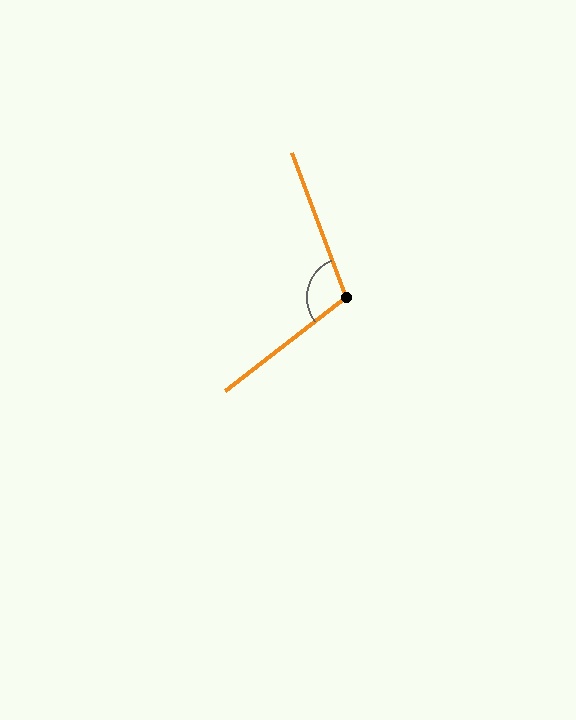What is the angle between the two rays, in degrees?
Approximately 107 degrees.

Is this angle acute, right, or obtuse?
It is obtuse.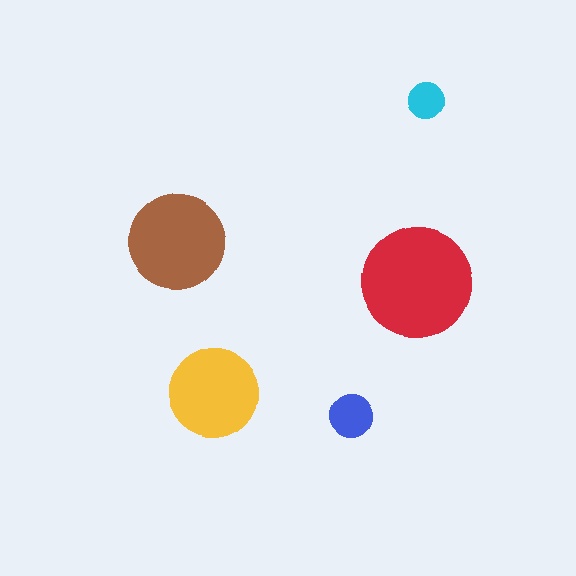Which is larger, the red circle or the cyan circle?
The red one.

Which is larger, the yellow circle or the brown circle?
The brown one.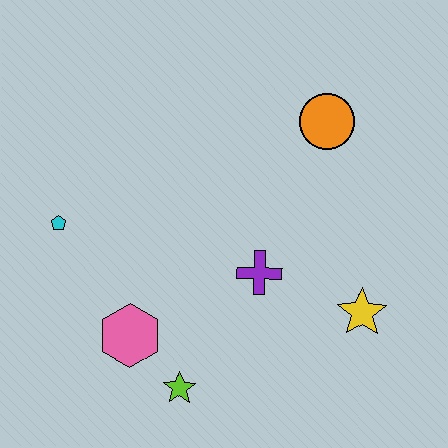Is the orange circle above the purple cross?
Yes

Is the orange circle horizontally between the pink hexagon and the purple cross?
No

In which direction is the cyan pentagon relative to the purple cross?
The cyan pentagon is to the left of the purple cross.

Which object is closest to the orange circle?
The purple cross is closest to the orange circle.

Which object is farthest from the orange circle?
The lime star is farthest from the orange circle.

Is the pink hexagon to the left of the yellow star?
Yes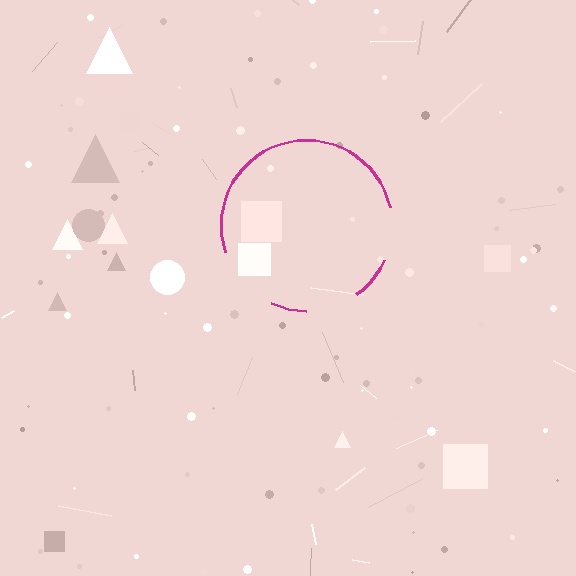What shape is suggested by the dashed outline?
The dashed outline suggests a circle.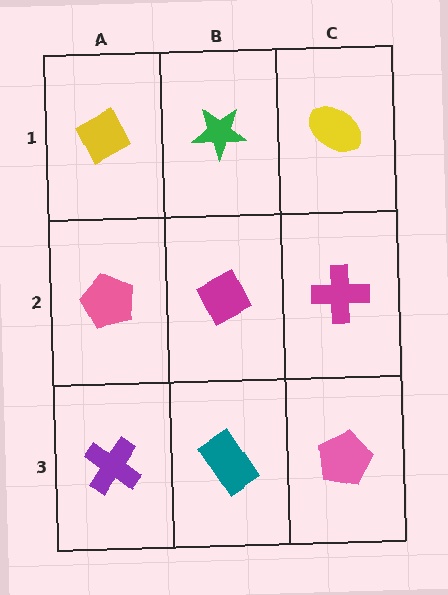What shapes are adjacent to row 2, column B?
A green star (row 1, column B), a teal rectangle (row 3, column B), a pink pentagon (row 2, column A), a magenta cross (row 2, column C).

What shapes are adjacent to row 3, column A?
A pink pentagon (row 2, column A), a teal rectangle (row 3, column B).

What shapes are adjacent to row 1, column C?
A magenta cross (row 2, column C), a green star (row 1, column B).